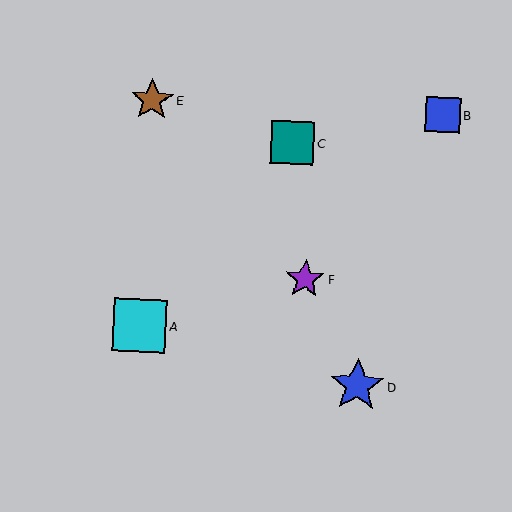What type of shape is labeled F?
Shape F is a purple star.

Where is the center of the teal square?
The center of the teal square is at (293, 143).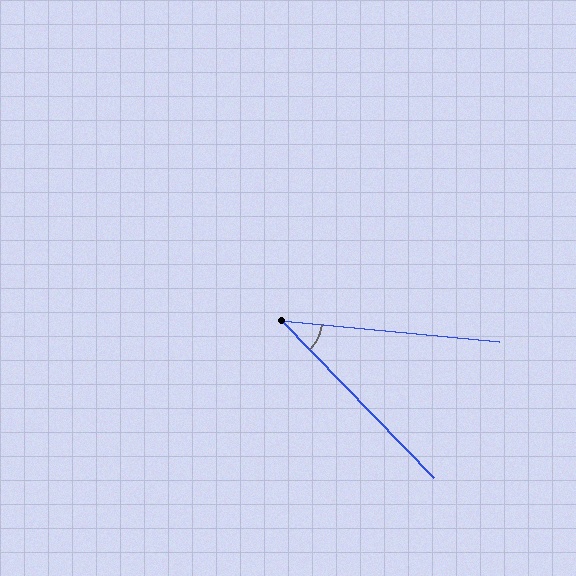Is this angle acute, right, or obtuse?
It is acute.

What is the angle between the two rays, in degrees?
Approximately 40 degrees.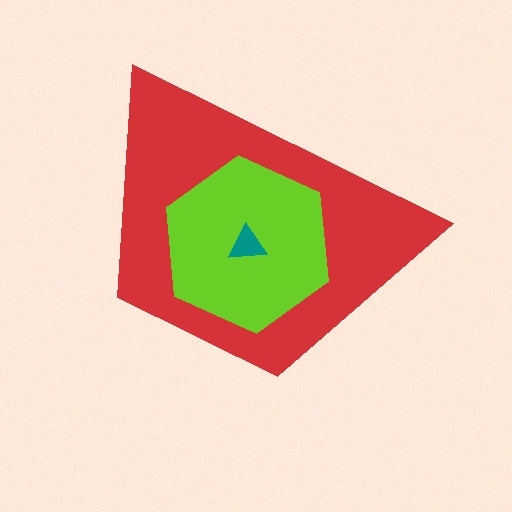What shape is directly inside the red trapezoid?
The lime hexagon.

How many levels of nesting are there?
3.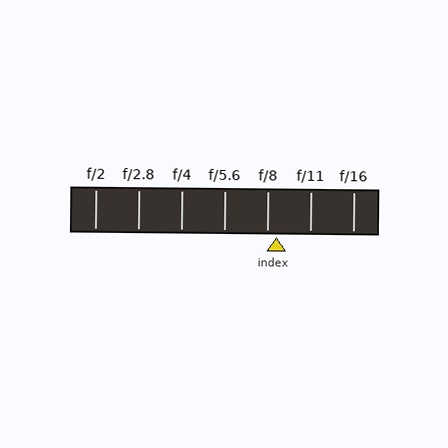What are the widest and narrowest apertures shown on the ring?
The widest aperture shown is f/2 and the narrowest is f/16.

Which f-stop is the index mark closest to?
The index mark is closest to f/8.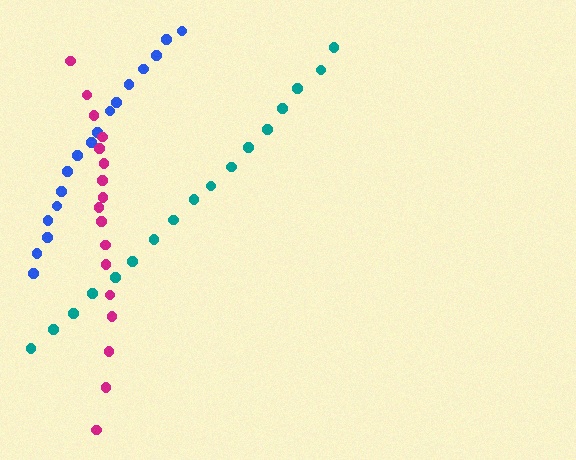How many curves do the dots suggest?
There are 3 distinct paths.